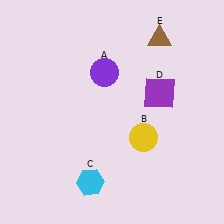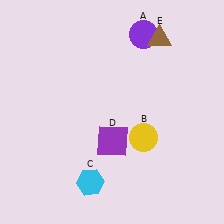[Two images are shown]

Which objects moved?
The objects that moved are: the purple circle (A), the purple square (D).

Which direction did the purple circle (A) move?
The purple circle (A) moved right.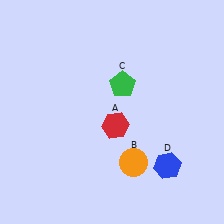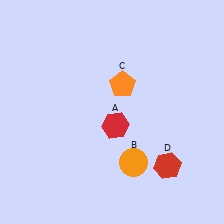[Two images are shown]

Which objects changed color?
C changed from green to orange. D changed from blue to red.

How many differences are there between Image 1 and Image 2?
There are 2 differences between the two images.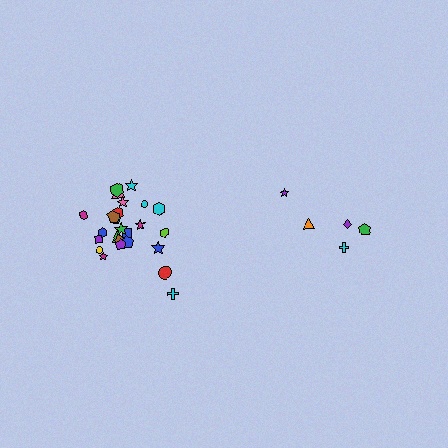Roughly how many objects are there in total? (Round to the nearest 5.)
Roughly 30 objects in total.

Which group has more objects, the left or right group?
The left group.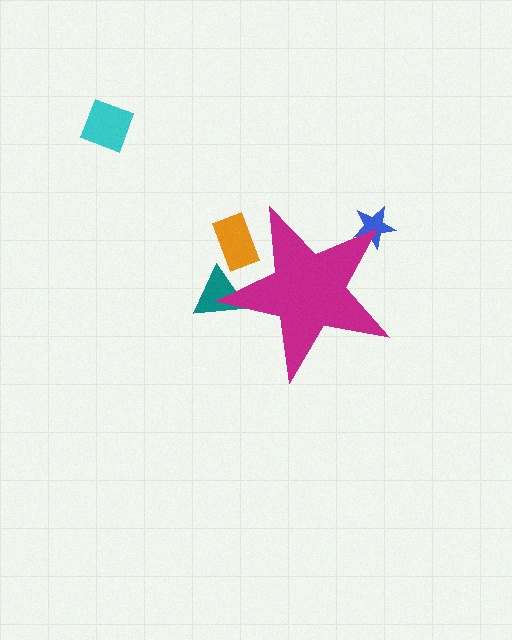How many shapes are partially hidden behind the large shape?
3 shapes are partially hidden.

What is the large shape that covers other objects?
A magenta star.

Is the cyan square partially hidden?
No, the cyan square is fully visible.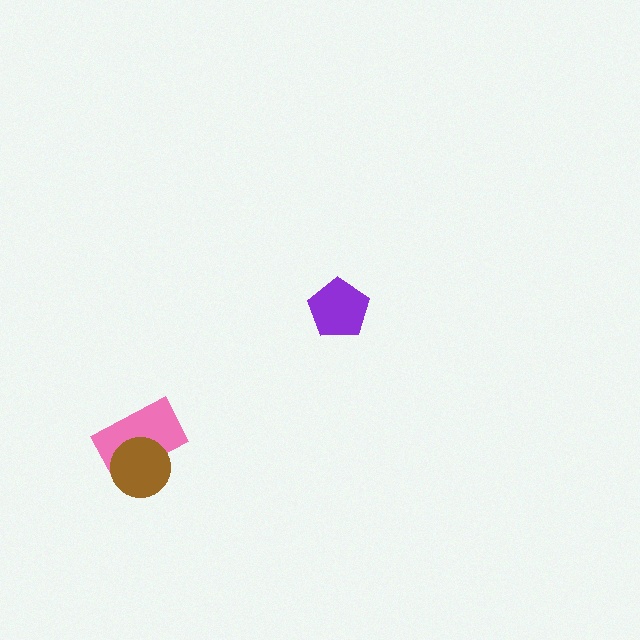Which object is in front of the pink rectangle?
The brown circle is in front of the pink rectangle.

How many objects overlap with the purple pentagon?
0 objects overlap with the purple pentagon.